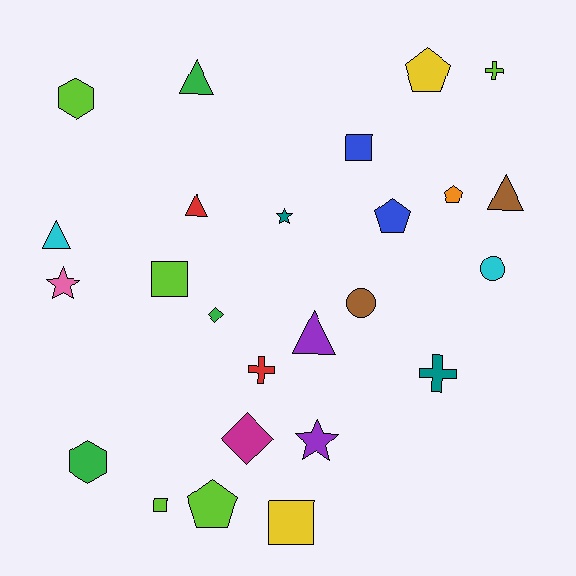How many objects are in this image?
There are 25 objects.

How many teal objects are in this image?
There are 2 teal objects.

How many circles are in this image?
There are 2 circles.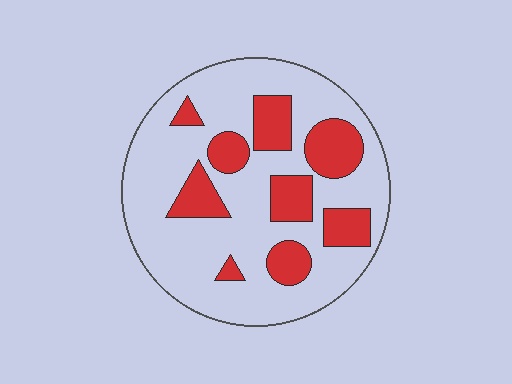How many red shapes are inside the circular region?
9.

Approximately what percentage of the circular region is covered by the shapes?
Approximately 25%.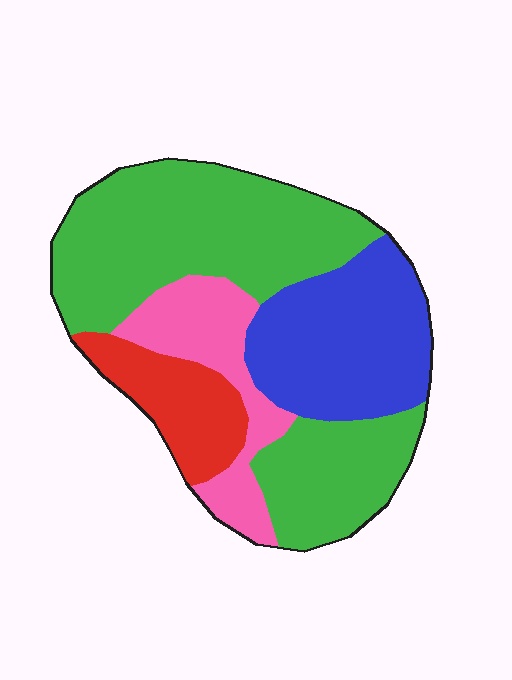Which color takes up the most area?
Green, at roughly 50%.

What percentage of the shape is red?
Red covers 12% of the shape.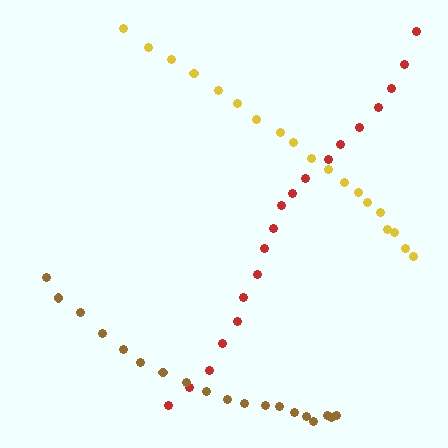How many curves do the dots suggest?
There are 3 distinct paths.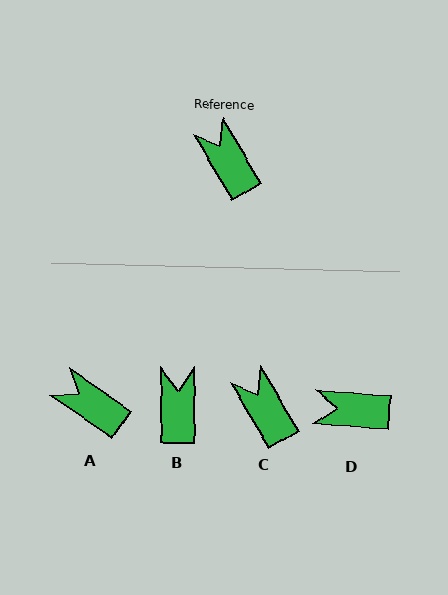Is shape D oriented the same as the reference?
No, it is off by about 55 degrees.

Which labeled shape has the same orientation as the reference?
C.